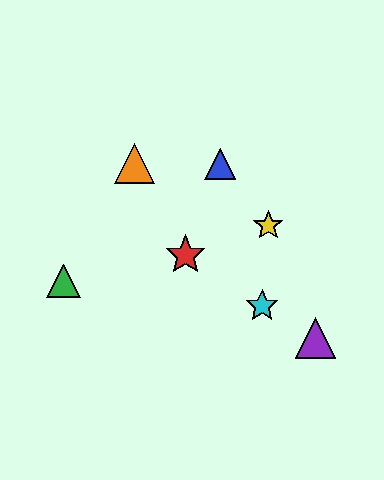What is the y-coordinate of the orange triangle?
The orange triangle is at y≈164.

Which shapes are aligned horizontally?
The blue triangle, the orange triangle are aligned horizontally.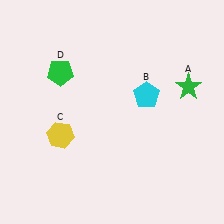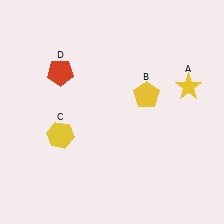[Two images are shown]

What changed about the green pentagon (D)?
In Image 1, D is green. In Image 2, it changed to red.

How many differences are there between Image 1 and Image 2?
There are 3 differences between the two images.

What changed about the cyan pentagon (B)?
In Image 1, B is cyan. In Image 2, it changed to yellow.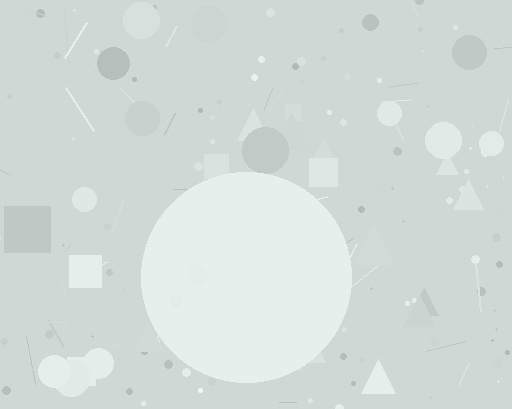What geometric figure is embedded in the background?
A circle is embedded in the background.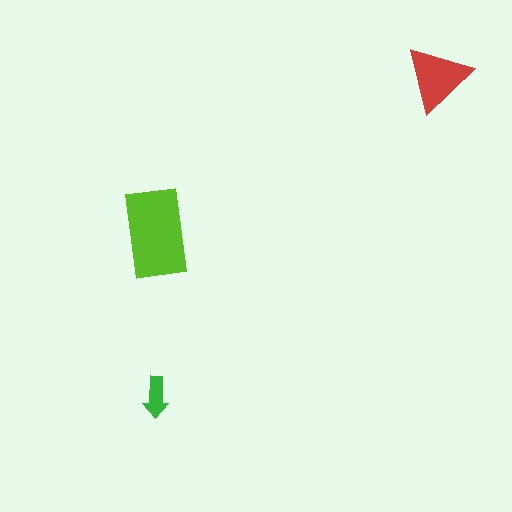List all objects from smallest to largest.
The green arrow, the red triangle, the lime rectangle.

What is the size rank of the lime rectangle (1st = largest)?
1st.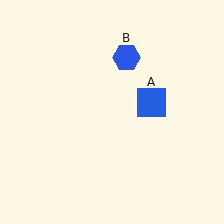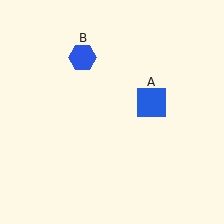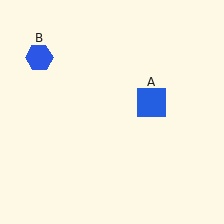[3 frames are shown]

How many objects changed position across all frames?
1 object changed position: blue hexagon (object B).